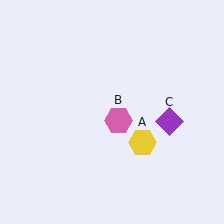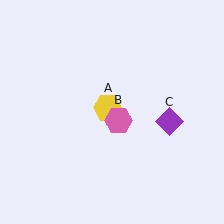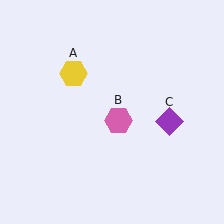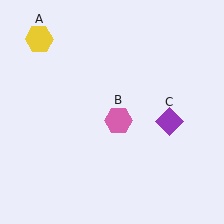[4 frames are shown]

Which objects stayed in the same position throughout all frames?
Pink hexagon (object B) and purple diamond (object C) remained stationary.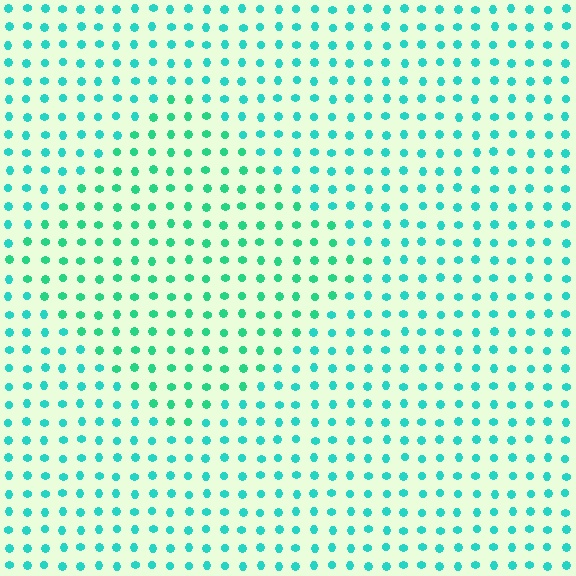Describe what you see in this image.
The image is filled with small cyan elements in a uniform arrangement. A diamond-shaped region is visible where the elements are tinted to a slightly different hue, forming a subtle color boundary.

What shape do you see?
I see a diamond.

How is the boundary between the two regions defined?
The boundary is defined purely by a slight shift in hue (about 22 degrees). Spacing, size, and orientation are identical on both sides.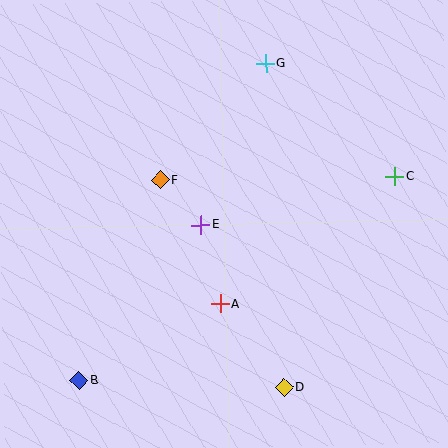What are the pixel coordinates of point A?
Point A is at (220, 304).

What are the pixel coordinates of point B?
Point B is at (79, 381).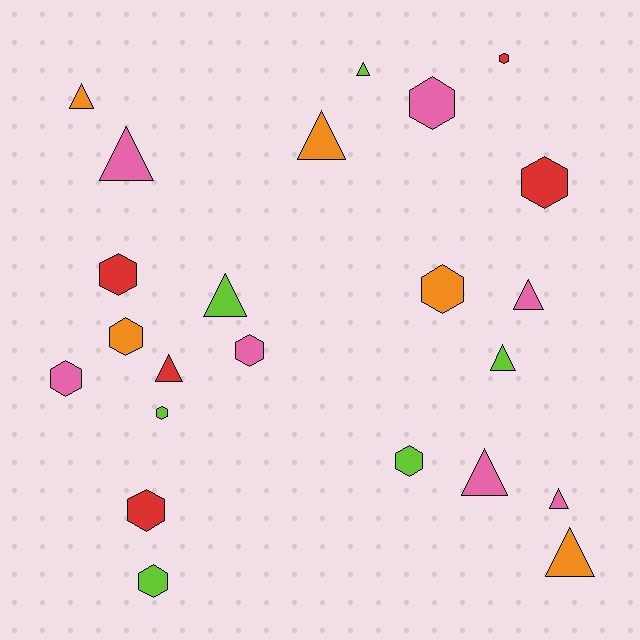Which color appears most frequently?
Pink, with 7 objects.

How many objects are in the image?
There are 23 objects.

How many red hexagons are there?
There are 4 red hexagons.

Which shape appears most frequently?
Hexagon, with 12 objects.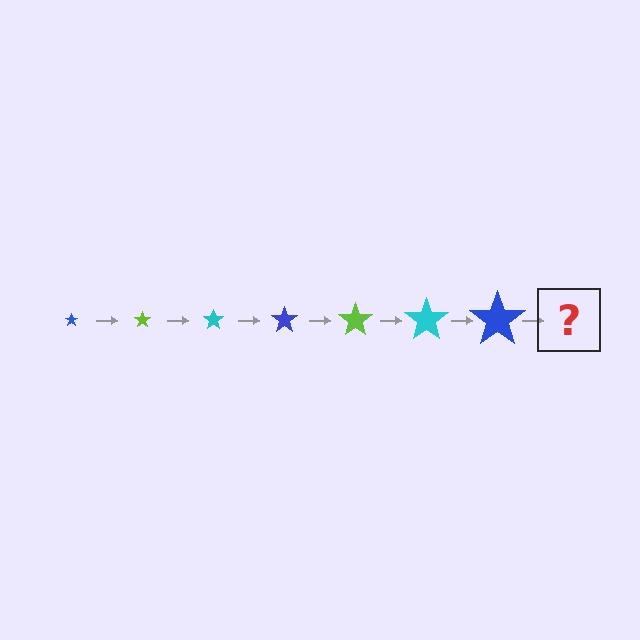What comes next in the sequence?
The next element should be a lime star, larger than the previous one.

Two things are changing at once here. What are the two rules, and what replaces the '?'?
The two rules are that the star grows larger each step and the color cycles through blue, lime, and cyan. The '?' should be a lime star, larger than the previous one.